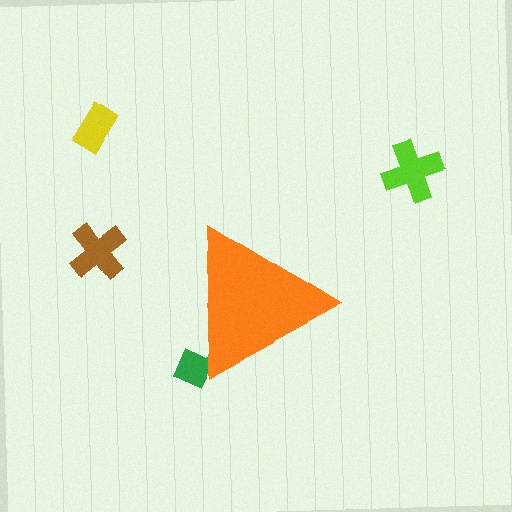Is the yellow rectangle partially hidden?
No, the yellow rectangle is fully visible.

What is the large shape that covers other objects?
An orange triangle.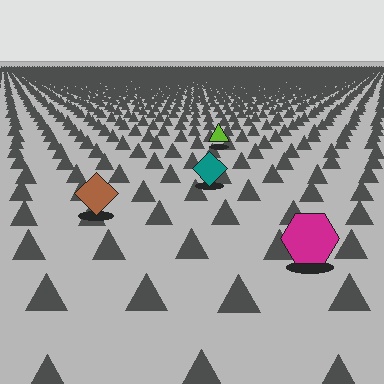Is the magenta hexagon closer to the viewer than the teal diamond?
Yes. The magenta hexagon is closer — you can tell from the texture gradient: the ground texture is coarser near it.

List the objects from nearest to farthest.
From nearest to farthest: the magenta hexagon, the brown diamond, the teal diamond, the lime triangle.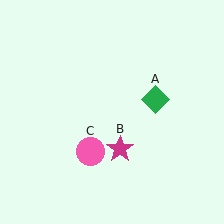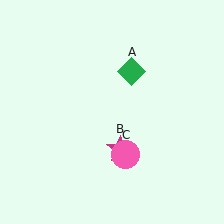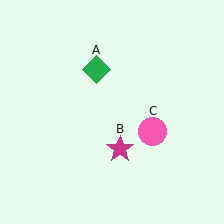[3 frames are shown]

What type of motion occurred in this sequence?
The green diamond (object A), pink circle (object C) rotated counterclockwise around the center of the scene.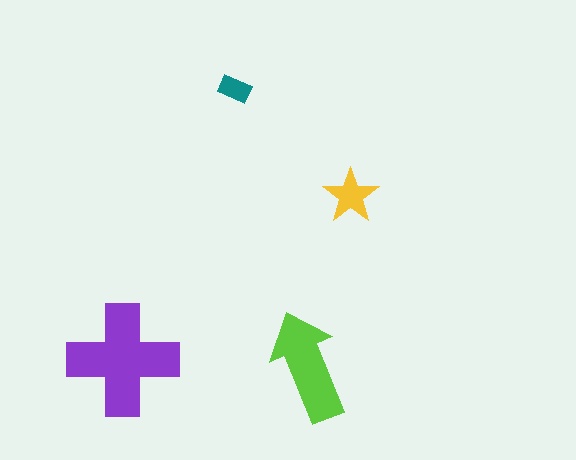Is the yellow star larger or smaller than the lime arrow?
Smaller.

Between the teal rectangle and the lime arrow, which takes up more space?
The lime arrow.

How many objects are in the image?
There are 4 objects in the image.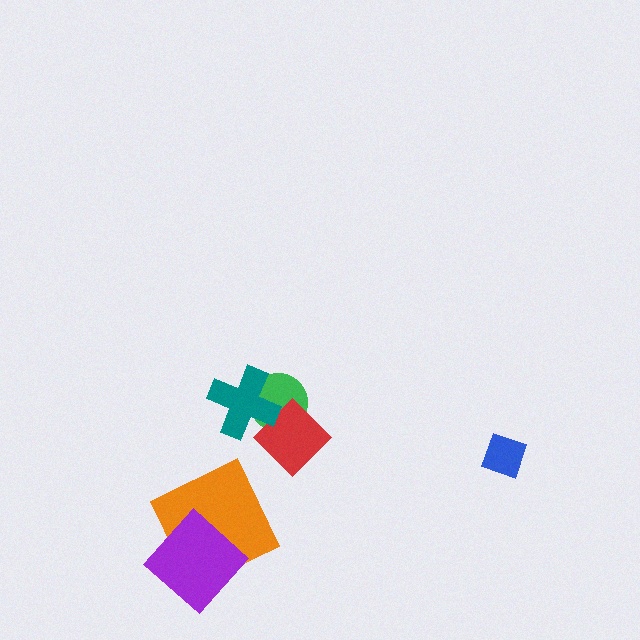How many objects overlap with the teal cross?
2 objects overlap with the teal cross.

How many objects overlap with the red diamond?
2 objects overlap with the red diamond.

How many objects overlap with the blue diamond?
0 objects overlap with the blue diamond.